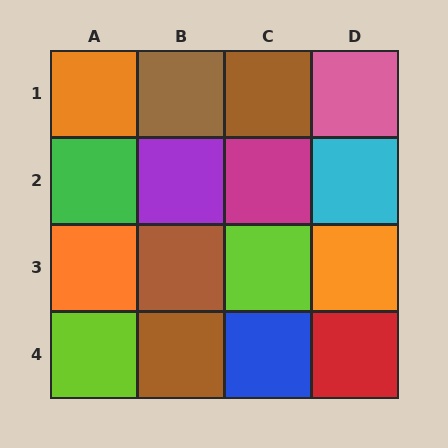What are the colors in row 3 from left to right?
Orange, brown, lime, orange.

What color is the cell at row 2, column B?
Purple.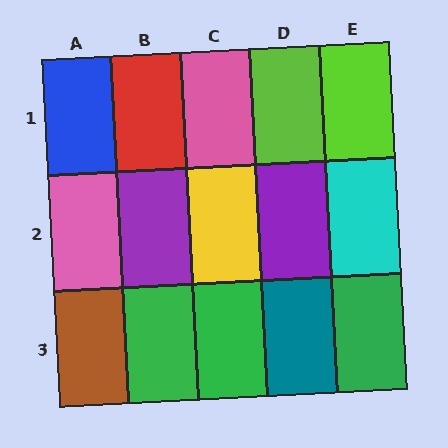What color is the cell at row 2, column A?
Pink.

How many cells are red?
1 cell is red.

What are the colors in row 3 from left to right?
Brown, green, green, teal, green.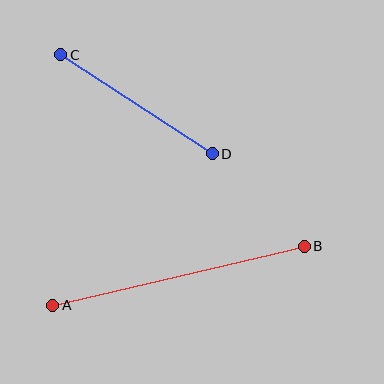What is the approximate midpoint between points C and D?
The midpoint is at approximately (136, 104) pixels.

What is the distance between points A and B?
The distance is approximately 258 pixels.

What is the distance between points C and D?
The distance is approximately 181 pixels.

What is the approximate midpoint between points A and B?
The midpoint is at approximately (179, 276) pixels.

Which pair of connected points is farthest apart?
Points A and B are farthest apart.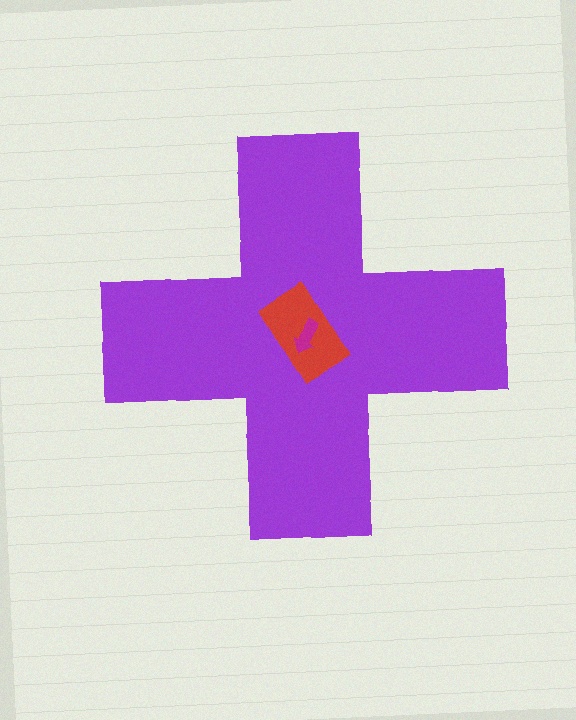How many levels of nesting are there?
3.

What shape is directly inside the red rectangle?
The magenta arrow.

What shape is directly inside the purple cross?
The red rectangle.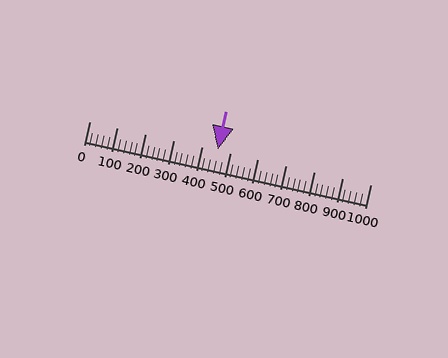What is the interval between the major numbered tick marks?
The major tick marks are spaced 100 units apart.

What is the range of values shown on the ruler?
The ruler shows values from 0 to 1000.